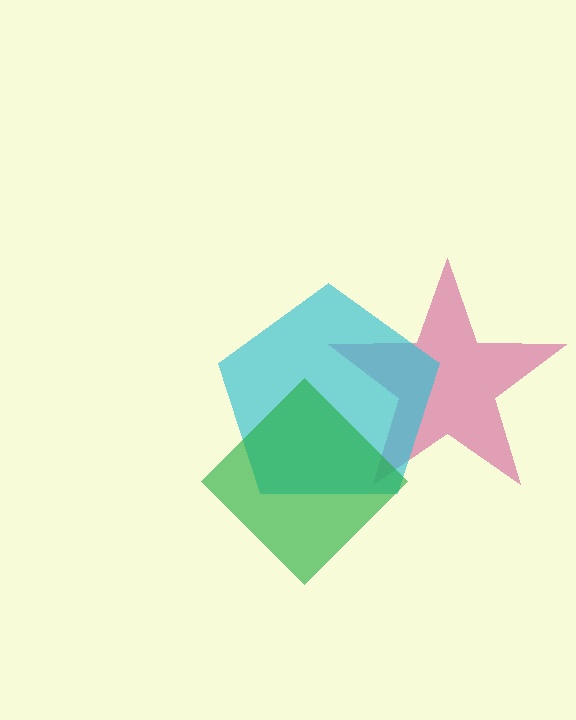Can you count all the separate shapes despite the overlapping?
Yes, there are 3 separate shapes.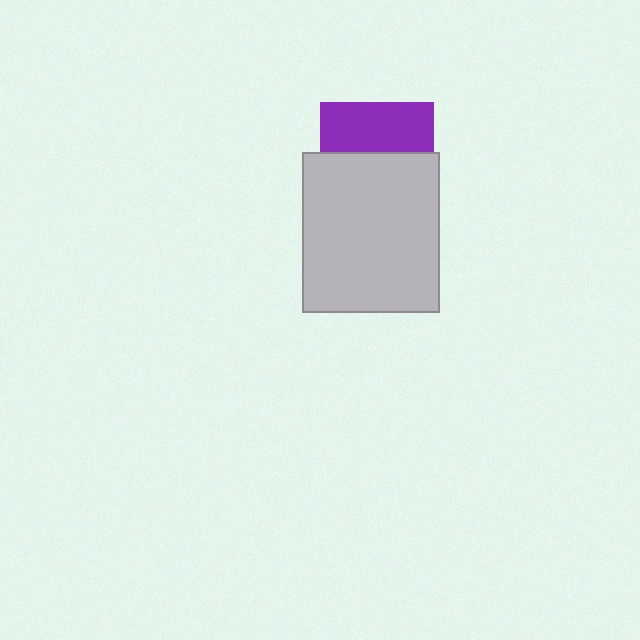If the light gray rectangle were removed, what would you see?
You would see the complete purple square.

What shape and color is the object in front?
The object in front is a light gray rectangle.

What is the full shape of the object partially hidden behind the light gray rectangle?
The partially hidden object is a purple square.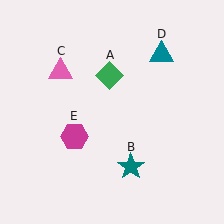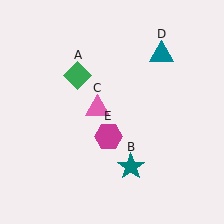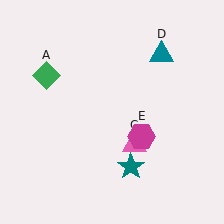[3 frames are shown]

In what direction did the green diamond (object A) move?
The green diamond (object A) moved left.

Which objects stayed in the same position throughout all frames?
Teal star (object B) and teal triangle (object D) remained stationary.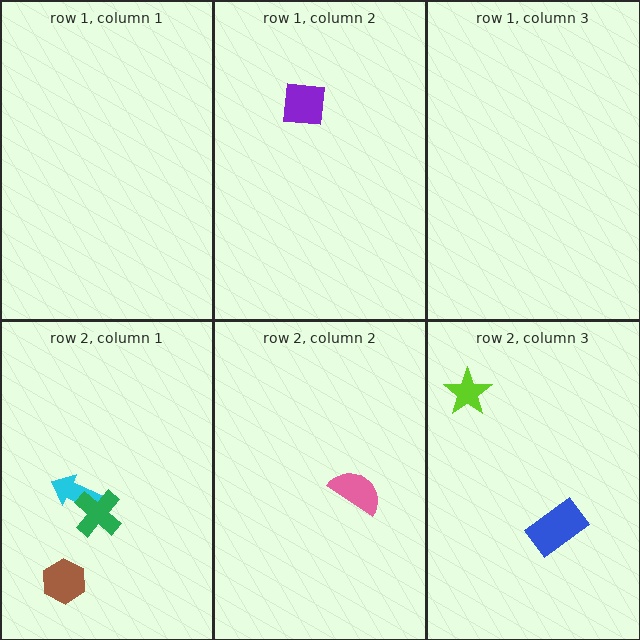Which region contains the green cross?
The row 2, column 1 region.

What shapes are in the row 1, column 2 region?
The purple square.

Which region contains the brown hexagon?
The row 2, column 1 region.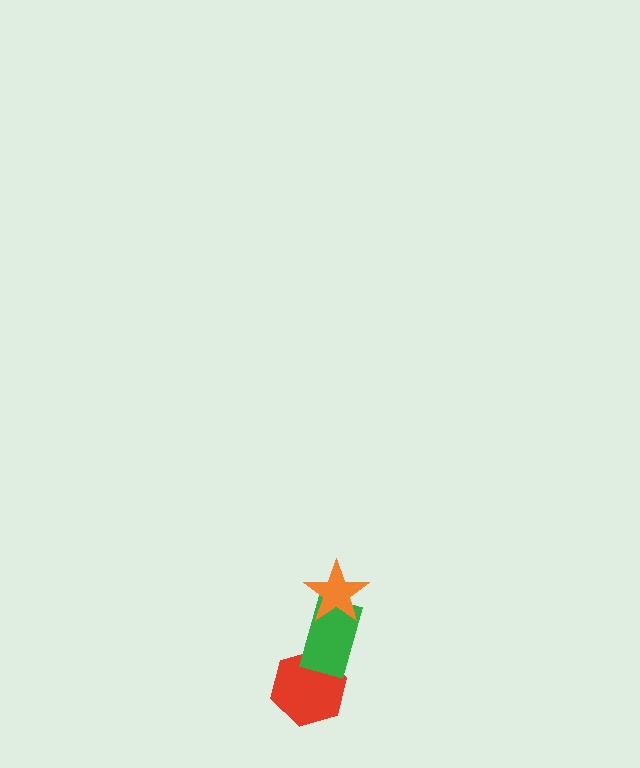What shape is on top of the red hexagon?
The green rectangle is on top of the red hexagon.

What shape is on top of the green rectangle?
The orange star is on top of the green rectangle.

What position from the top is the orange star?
The orange star is 1st from the top.